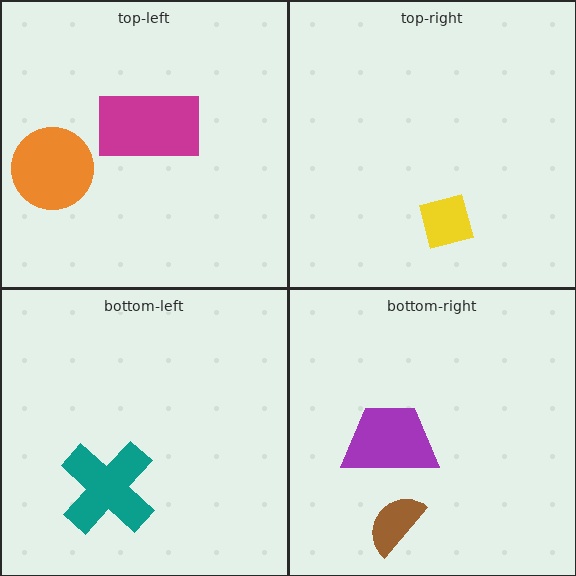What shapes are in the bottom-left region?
The teal cross.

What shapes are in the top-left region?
The magenta rectangle, the orange circle.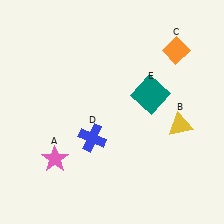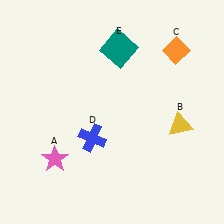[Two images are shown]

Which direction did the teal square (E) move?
The teal square (E) moved up.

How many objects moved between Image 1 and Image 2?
1 object moved between the two images.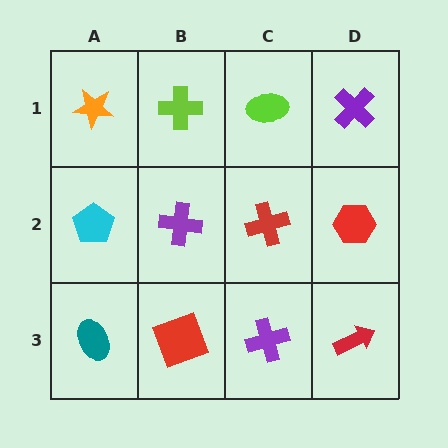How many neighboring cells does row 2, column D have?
3.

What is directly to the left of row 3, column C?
A red square.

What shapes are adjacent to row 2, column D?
A purple cross (row 1, column D), a red arrow (row 3, column D), a red cross (row 2, column C).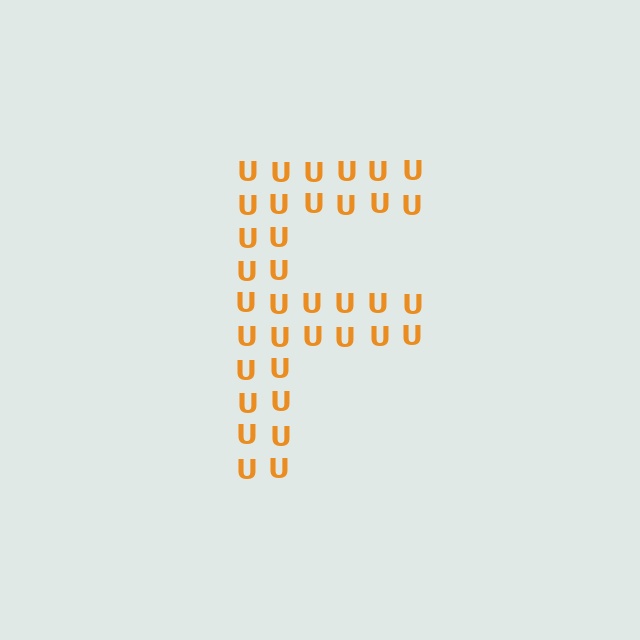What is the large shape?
The large shape is the letter F.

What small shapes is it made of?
It is made of small letter U's.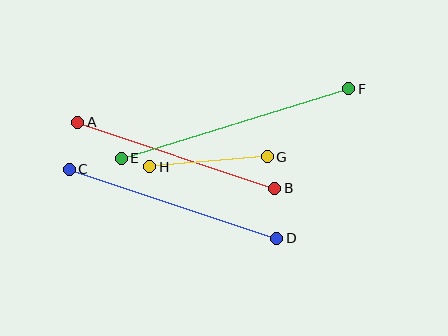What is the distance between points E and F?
The distance is approximately 238 pixels.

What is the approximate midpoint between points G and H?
The midpoint is at approximately (209, 162) pixels.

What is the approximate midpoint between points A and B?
The midpoint is at approximately (176, 155) pixels.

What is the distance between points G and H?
The distance is approximately 118 pixels.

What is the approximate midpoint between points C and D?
The midpoint is at approximately (173, 204) pixels.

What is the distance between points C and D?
The distance is approximately 218 pixels.